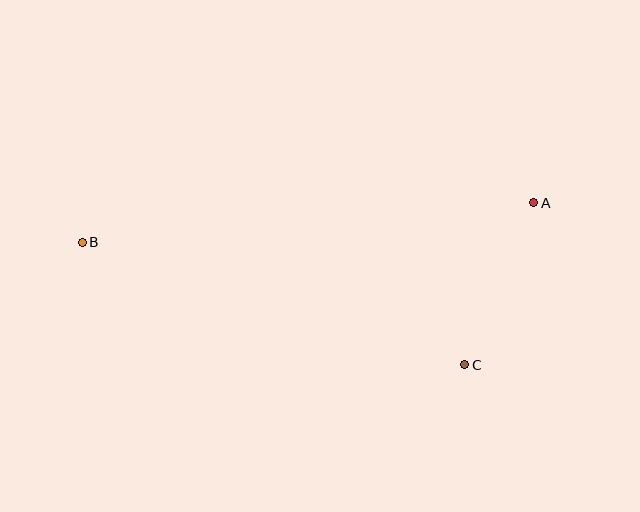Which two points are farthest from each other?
Points A and B are farthest from each other.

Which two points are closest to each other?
Points A and C are closest to each other.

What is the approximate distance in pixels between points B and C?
The distance between B and C is approximately 402 pixels.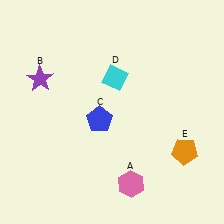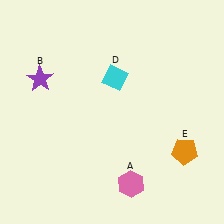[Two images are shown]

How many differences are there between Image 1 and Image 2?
There is 1 difference between the two images.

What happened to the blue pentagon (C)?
The blue pentagon (C) was removed in Image 2. It was in the bottom-left area of Image 1.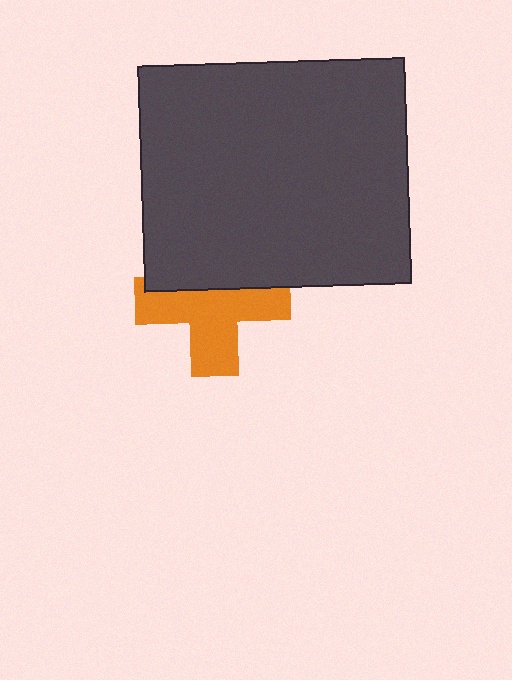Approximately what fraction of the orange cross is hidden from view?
Roughly 39% of the orange cross is hidden behind the dark gray rectangle.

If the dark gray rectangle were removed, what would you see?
You would see the complete orange cross.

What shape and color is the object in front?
The object in front is a dark gray rectangle.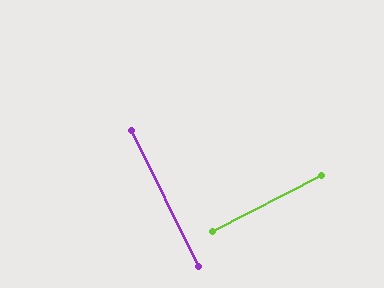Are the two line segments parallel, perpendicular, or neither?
Perpendicular — they meet at approximately 89°.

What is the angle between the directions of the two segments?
Approximately 89 degrees.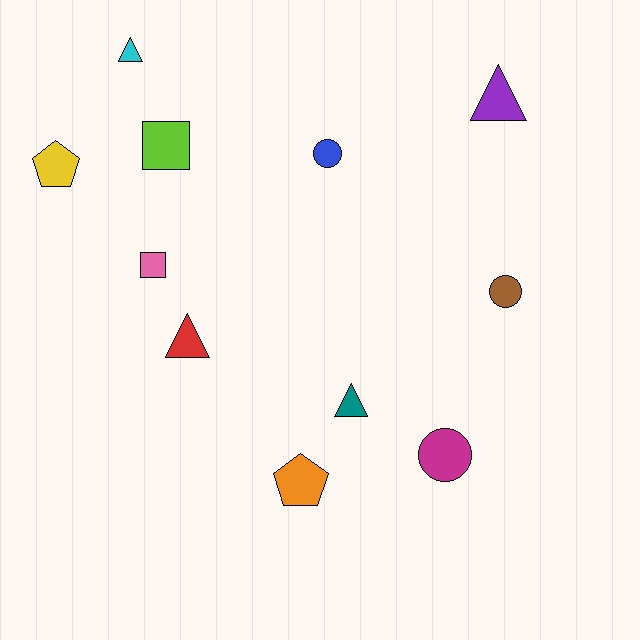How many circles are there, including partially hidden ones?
There are 3 circles.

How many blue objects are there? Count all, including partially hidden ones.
There is 1 blue object.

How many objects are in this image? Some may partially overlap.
There are 11 objects.